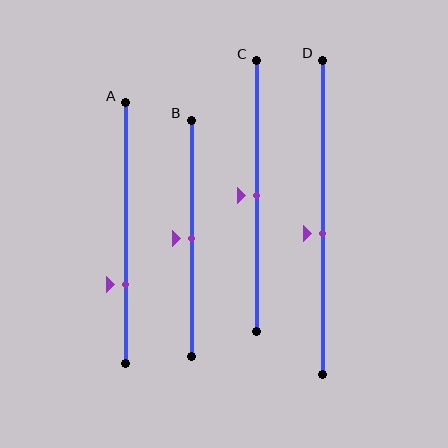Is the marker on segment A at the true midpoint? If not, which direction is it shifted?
No, the marker on segment A is shifted downward by about 20% of the segment length.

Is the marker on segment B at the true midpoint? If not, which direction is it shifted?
Yes, the marker on segment B is at the true midpoint.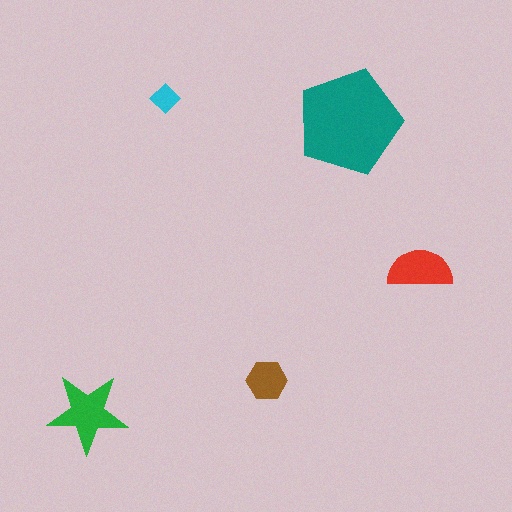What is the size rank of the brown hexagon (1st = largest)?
4th.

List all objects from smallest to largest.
The cyan diamond, the brown hexagon, the red semicircle, the green star, the teal pentagon.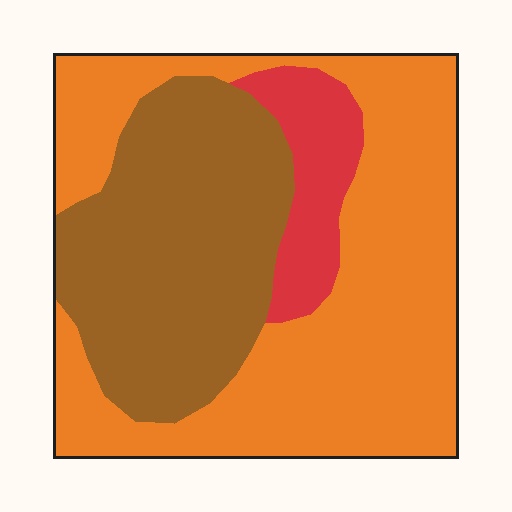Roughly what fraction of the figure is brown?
Brown takes up about three eighths (3/8) of the figure.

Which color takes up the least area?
Red, at roughly 10%.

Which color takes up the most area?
Orange, at roughly 55%.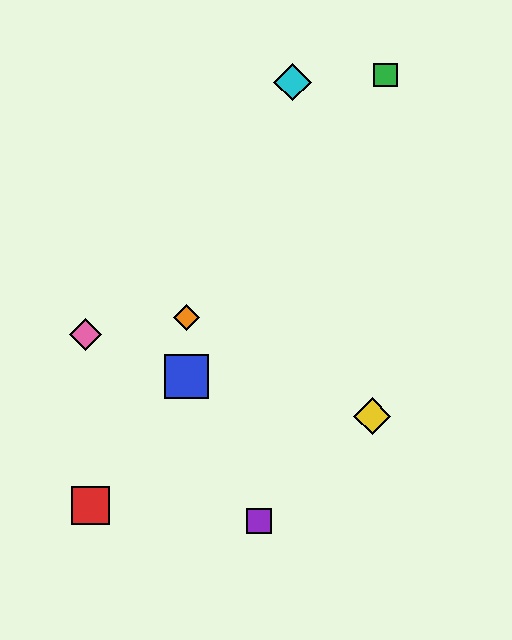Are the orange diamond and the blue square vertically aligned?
Yes, both are at x≈187.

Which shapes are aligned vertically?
The blue square, the orange diamond are aligned vertically.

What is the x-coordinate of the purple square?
The purple square is at x≈259.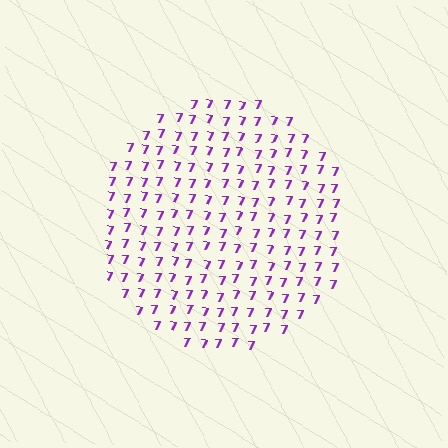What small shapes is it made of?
It is made of small digit 7's.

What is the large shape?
The large shape is a circle.